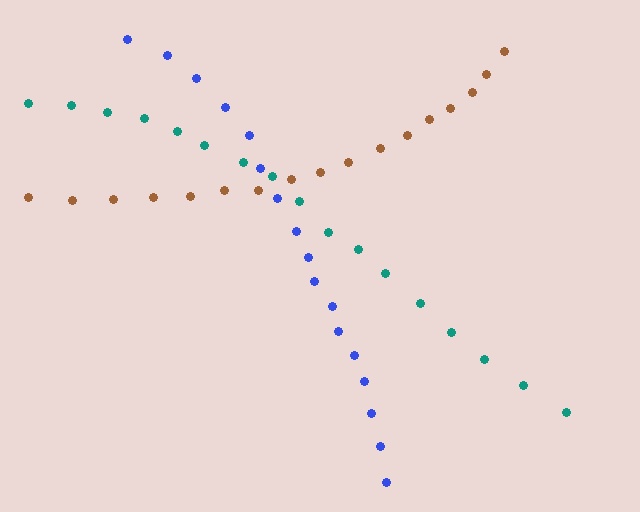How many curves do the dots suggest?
There are 3 distinct paths.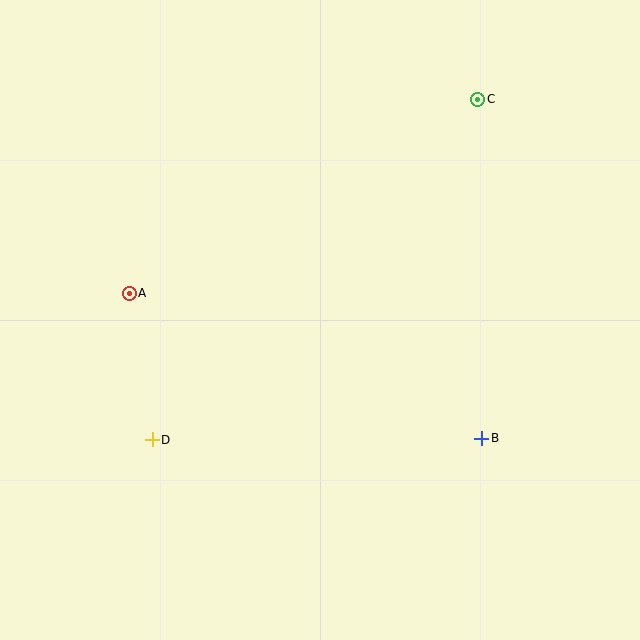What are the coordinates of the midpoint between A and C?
The midpoint between A and C is at (303, 196).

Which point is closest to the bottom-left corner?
Point D is closest to the bottom-left corner.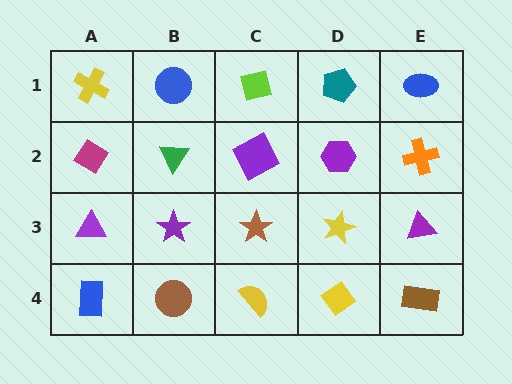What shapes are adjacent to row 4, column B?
A purple star (row 3, column B), a blue rectangle (row 4, column A), a yellow semicircle (row 4, column C).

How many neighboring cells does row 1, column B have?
3.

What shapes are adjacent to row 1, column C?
A purple square (row 2, column C), a blue circle (row 1, column B), a teal pentagon (row 1, column D).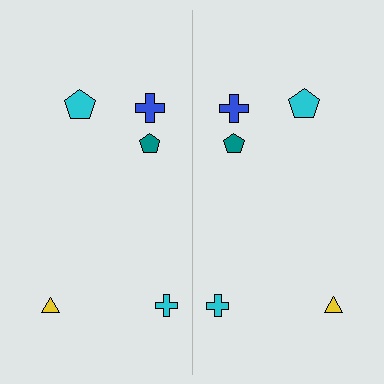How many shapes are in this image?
There are 10 shapes in this image.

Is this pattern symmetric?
Yes, this pattern has bilateral (reflection) symmetry.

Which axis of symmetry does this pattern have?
The pattern has a vertical axis of symmetry running through the center of the image.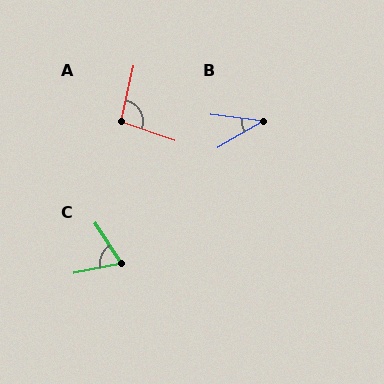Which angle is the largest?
A, at approximately 96 degrees.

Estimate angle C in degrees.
Approximately 68 degrees.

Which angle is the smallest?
B, at approximately 37 degrees.